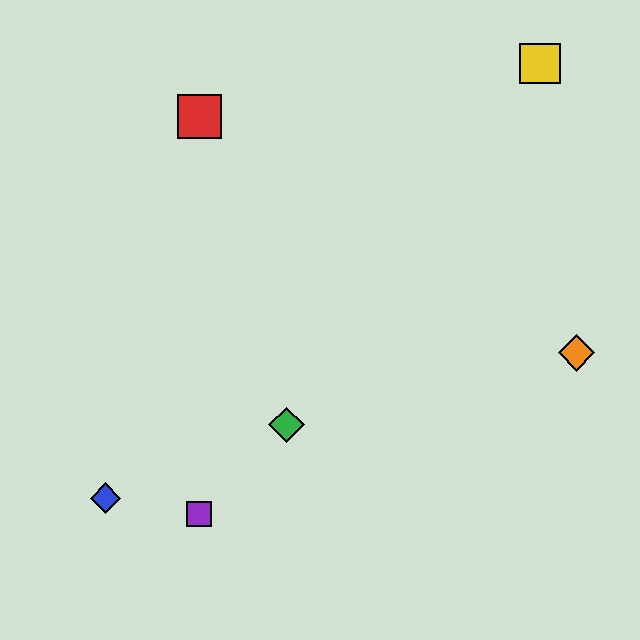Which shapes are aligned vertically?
The red square, the purple square are aligned vertically.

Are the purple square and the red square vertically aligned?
Yes, both are at x≈199.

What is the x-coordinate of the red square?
The red square is at x≈199.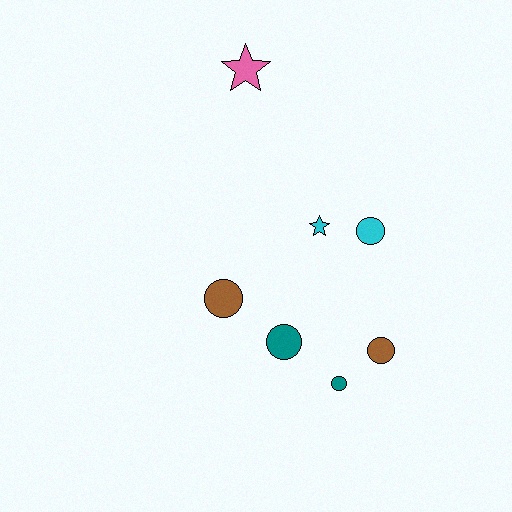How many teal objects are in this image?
There are 2 teal objects.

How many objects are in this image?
There are 7 objects.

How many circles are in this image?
There are 5 circles.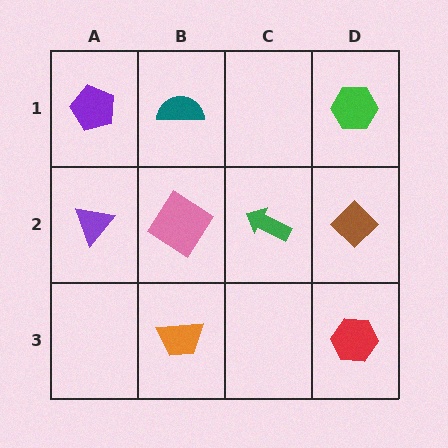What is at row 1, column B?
A teal semicircle.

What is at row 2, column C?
A green arrow.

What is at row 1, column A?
A purple pentagon.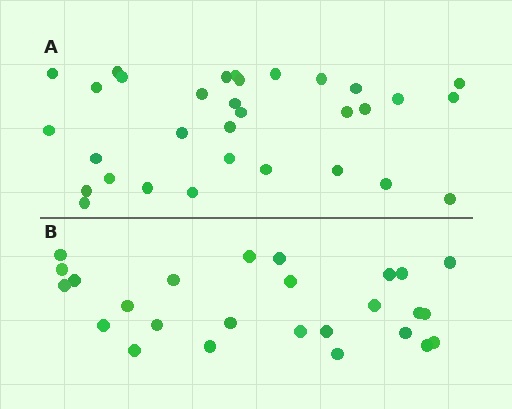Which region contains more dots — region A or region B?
Region A (the top region) has more dots.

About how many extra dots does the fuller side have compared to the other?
Region A has about 6 more dots than region B.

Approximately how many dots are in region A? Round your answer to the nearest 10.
About 30 dots. (The exact count is 32, which rounds to 30.)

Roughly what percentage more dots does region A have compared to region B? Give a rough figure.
About 25% more.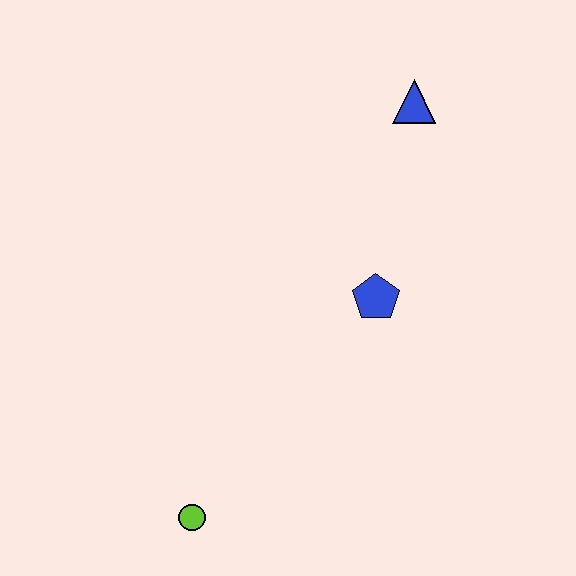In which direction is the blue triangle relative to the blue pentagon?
The blue triangle is above the blue pentagon.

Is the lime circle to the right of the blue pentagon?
No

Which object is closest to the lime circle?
The blue pentagon is closest to the lime circle.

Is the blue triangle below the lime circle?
No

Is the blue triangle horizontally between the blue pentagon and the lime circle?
No